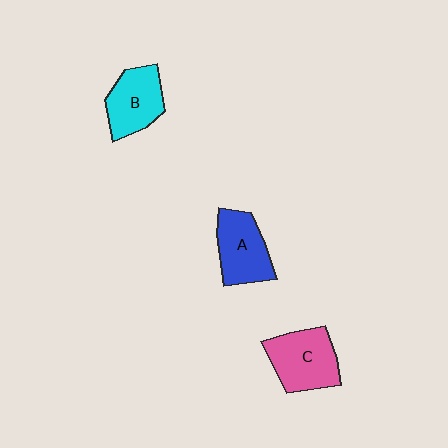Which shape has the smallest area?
Shape B (cyan).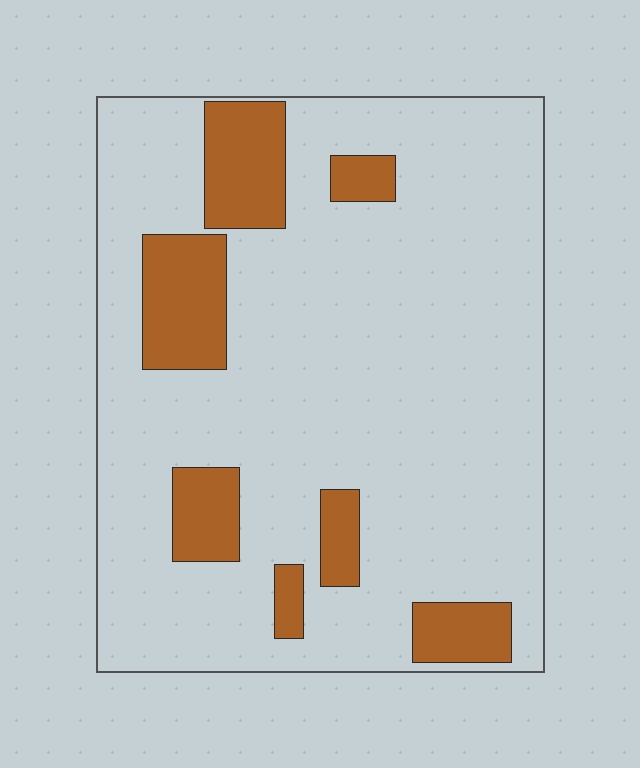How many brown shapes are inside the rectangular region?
7.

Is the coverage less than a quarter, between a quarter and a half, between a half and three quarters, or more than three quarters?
Less than a quarter.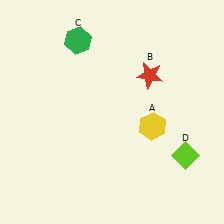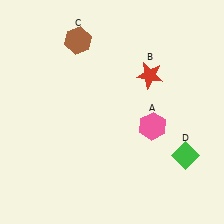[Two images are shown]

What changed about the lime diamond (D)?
In Image 1, D is lime. In Image 2, it changed to green.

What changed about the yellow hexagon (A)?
In Image 1, A is yellow. In Image 2, it changed to pink.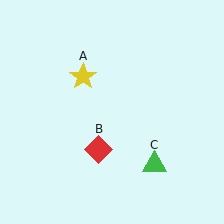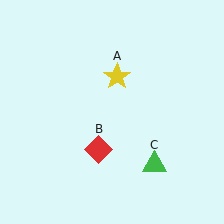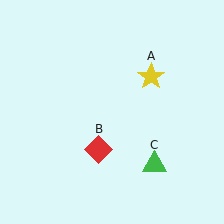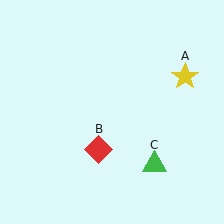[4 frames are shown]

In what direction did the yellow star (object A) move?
The yellow star (object A) moved right.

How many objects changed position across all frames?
1 object changed position: yellow star (object A).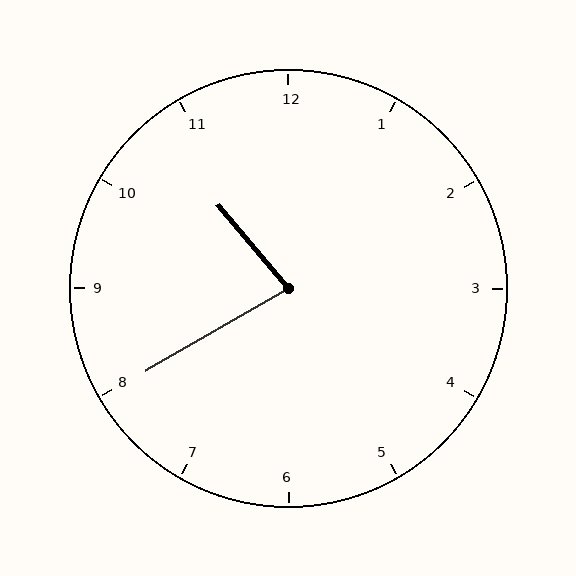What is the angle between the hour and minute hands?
Approximately 80 degrees.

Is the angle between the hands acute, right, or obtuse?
It is acute.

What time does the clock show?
10:40.